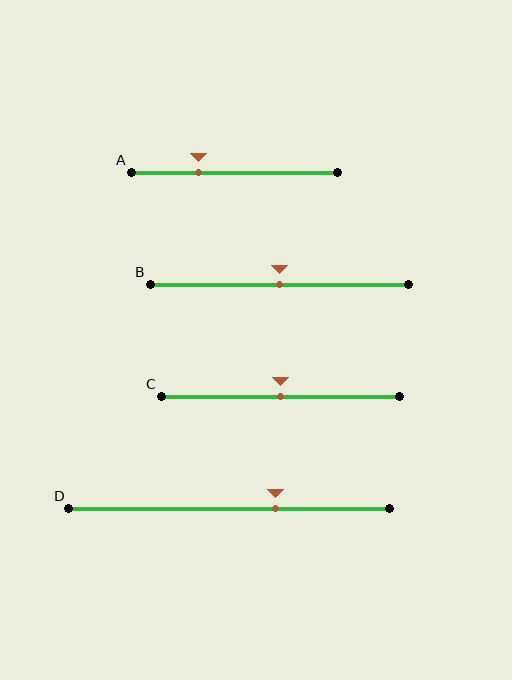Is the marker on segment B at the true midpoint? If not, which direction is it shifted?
Yes, the marker on segment B is at the true midpoint.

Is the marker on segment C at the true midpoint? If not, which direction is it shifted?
Yes, the marker on segment C is at the true midpoint.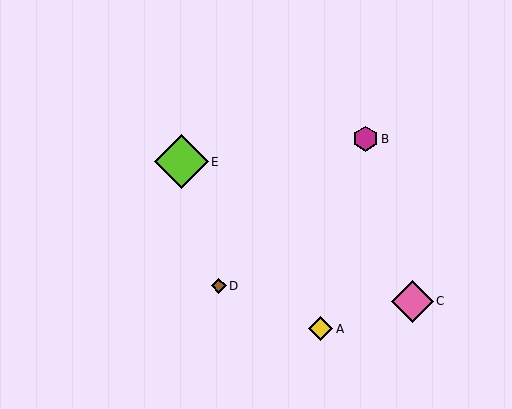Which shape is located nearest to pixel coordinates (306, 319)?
The yellow diamond (labeled A) at (321, 329) is nearest to that location.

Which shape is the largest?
The lime diamond (labeled E) is the largest.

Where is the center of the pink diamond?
The center of the pink diamond is at (412, 301).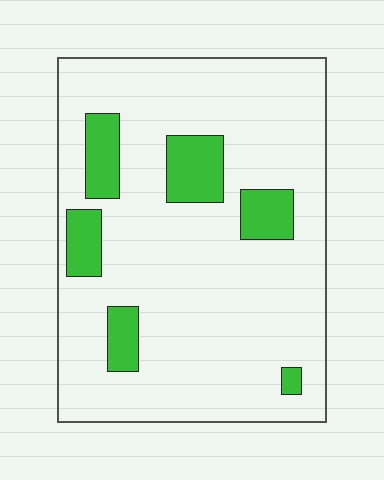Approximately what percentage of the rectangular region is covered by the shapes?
Approximately 15%.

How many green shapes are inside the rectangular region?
6.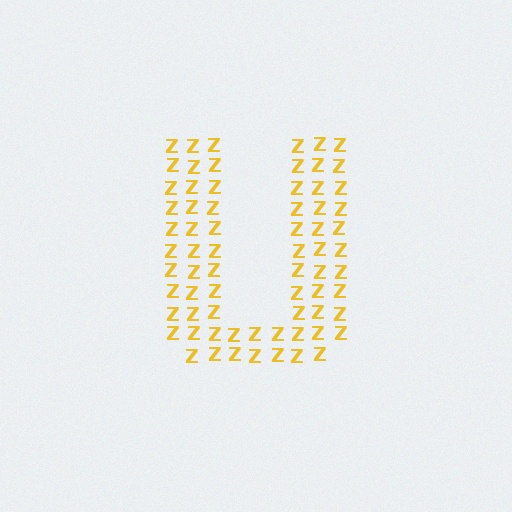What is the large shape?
The large shape is the letter U.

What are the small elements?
The small elements are letter Z's.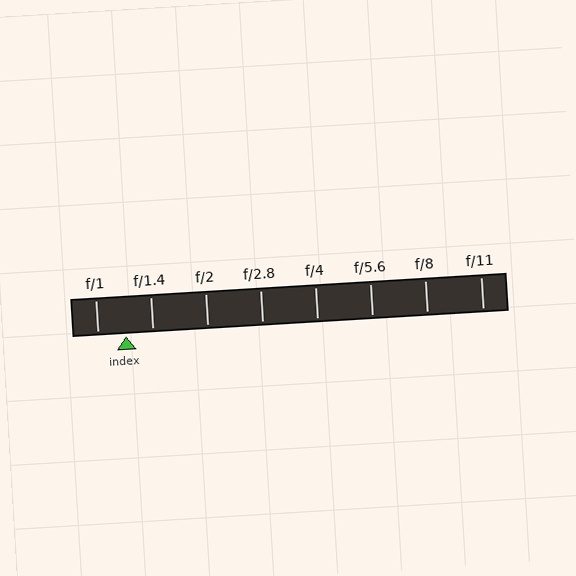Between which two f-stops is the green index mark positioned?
The index mark is between f/1 and f/1.4.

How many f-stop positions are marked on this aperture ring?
There are 8 f-stop positions marked.